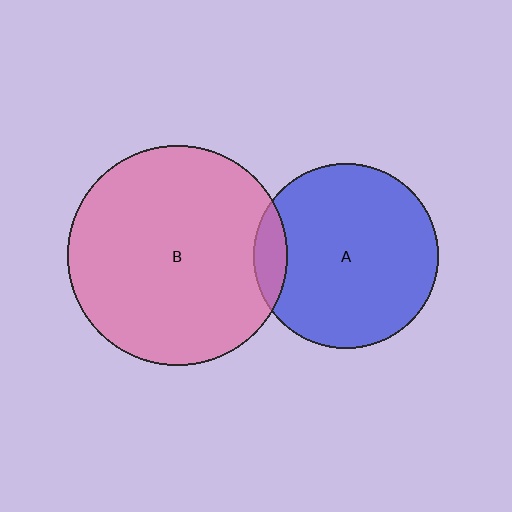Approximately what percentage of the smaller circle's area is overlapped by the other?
Approximately 10%.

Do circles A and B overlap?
Yes.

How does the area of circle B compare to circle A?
Approximately 1.4 times.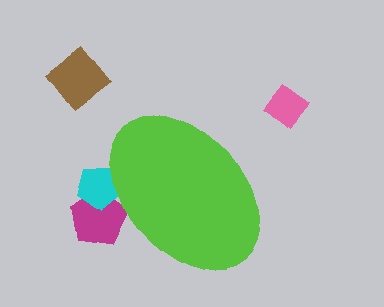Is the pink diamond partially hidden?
No, the pink diamond is fully visible.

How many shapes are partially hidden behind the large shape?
2 shapes are partially hidden.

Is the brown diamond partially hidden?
No, the brown diamond is fully visible.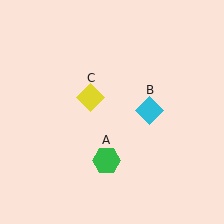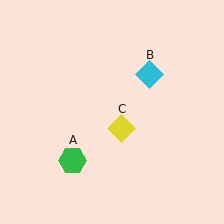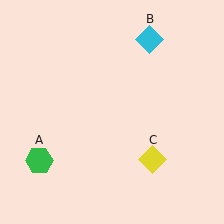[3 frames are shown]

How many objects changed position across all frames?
3 objects changed position: green hexagon (object A), cyan diamond (object B), yellow diamond (object C).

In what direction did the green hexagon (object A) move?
The green hexagon (object A) moved left.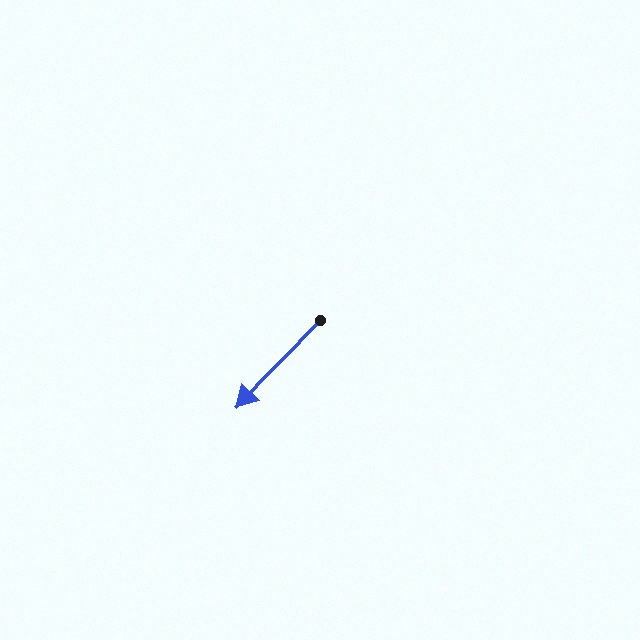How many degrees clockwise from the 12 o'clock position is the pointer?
Approximately 224 degrees.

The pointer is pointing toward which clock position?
Roughly 7 o'clock.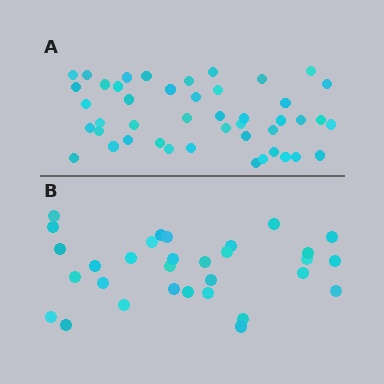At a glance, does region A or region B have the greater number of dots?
Region A (the top region) has more dots.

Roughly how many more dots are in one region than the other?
Region A has approximately 15 more dots than region B.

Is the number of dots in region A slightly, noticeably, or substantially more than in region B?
Region A has substantially more. The ratio is roughly 1.5 to 1.